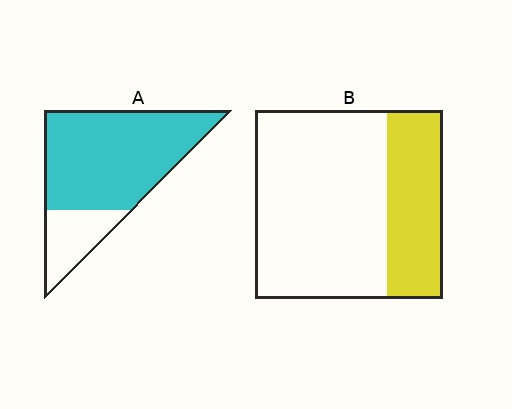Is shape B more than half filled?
No.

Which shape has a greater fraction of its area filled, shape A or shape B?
Shape A.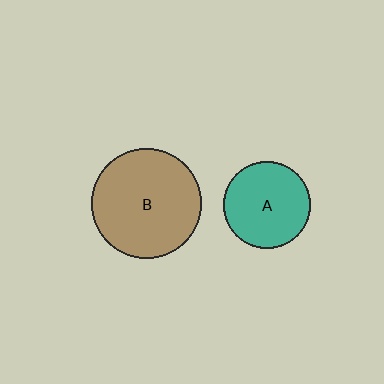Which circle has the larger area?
Circle B (brown).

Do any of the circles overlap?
No, none of the circles overlap.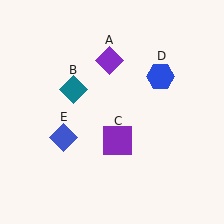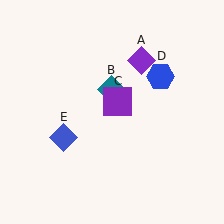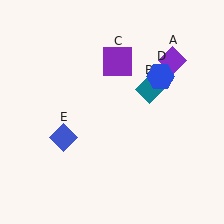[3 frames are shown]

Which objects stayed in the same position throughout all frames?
Blue hexagon (object D) and blue diamond (object E) remained stationary.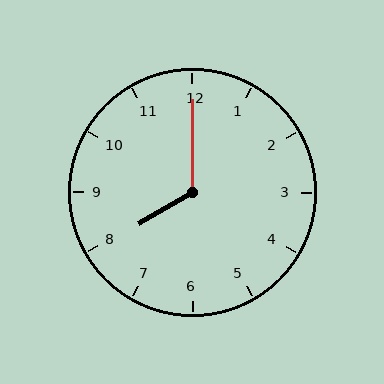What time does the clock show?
8:00.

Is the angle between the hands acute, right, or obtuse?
It is obtuse.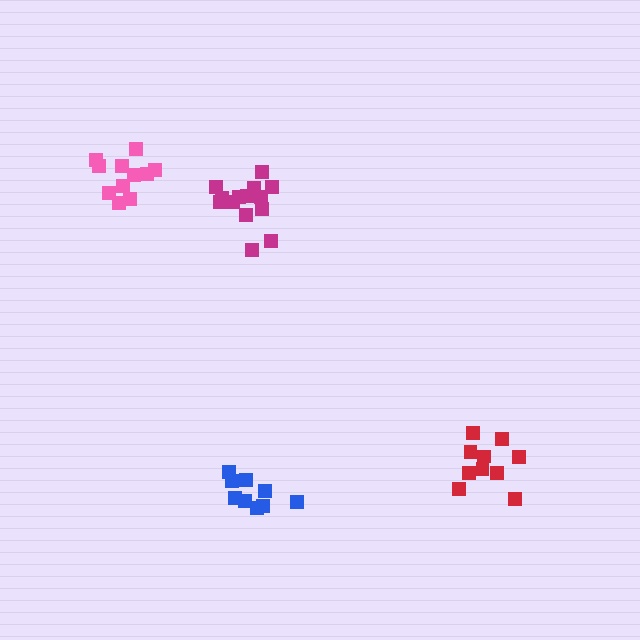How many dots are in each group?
Group 1: 14 dots, Group 2: 11 dots, Group 3: 10 dots, Group 4: 9 dots (44 total).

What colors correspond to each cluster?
The clusters are colored: magenta, pink, red, blue.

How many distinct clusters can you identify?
There are 4 distinct clusters.